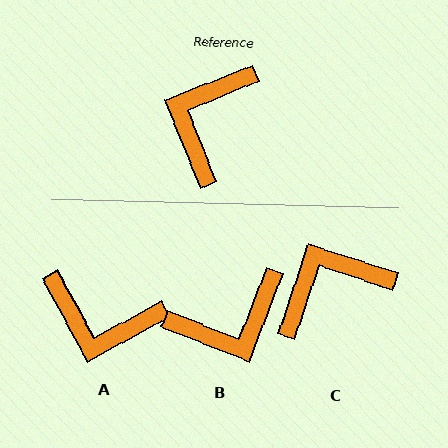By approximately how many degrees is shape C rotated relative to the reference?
Approximately 40 degrees clockwise.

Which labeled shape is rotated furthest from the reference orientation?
B, about 137 degrees away.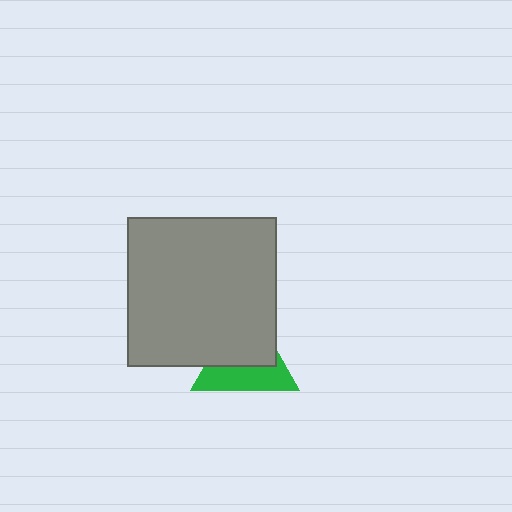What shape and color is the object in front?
The object in front is a gray square.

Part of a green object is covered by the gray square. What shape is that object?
It is a triangle.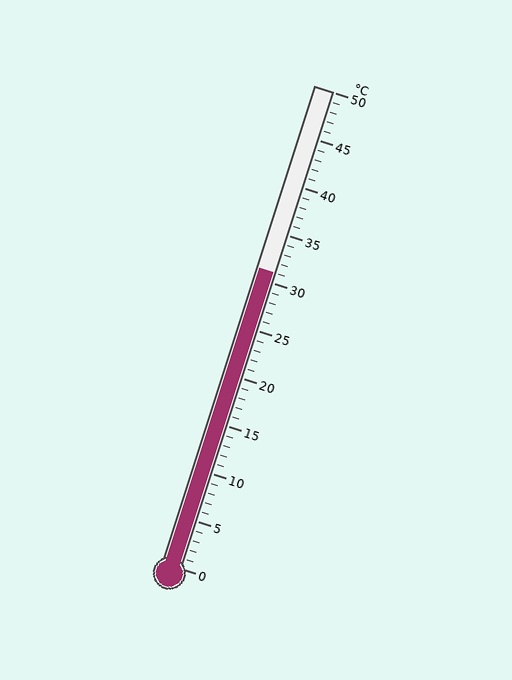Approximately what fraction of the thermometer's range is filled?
The thermometer is filled to approximately 60% of its range.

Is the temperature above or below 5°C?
The temperature is above 5°C.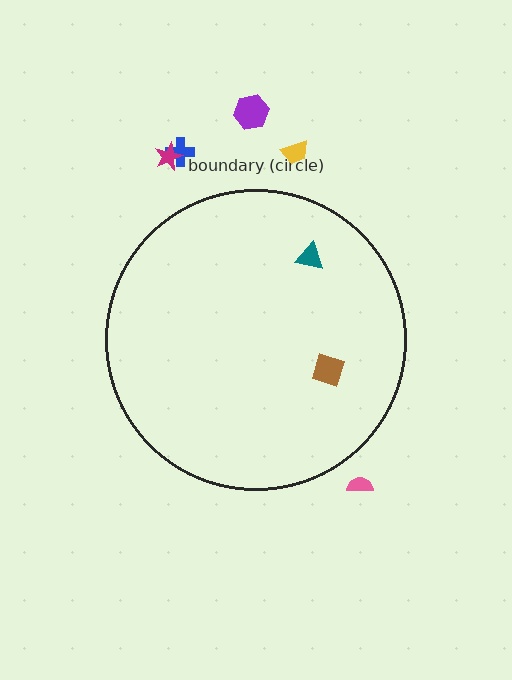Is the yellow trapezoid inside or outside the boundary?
Outside.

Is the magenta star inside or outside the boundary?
Outside.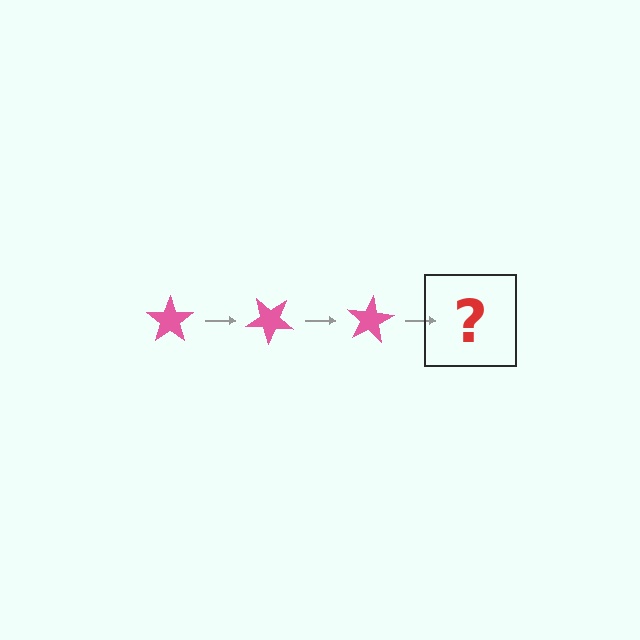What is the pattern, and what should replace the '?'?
The pattern is that the star rotates 40 degrees each step. The '?' should be a pink star rotated 120 degrees.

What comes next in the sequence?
The next element should be a pink star rotated 120 degrees.